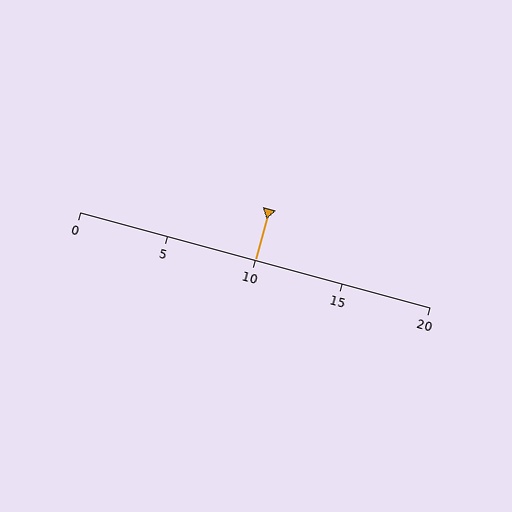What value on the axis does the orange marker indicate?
The marker indicates approximately 10.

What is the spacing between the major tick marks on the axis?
The major ticks are spaced 5 apart.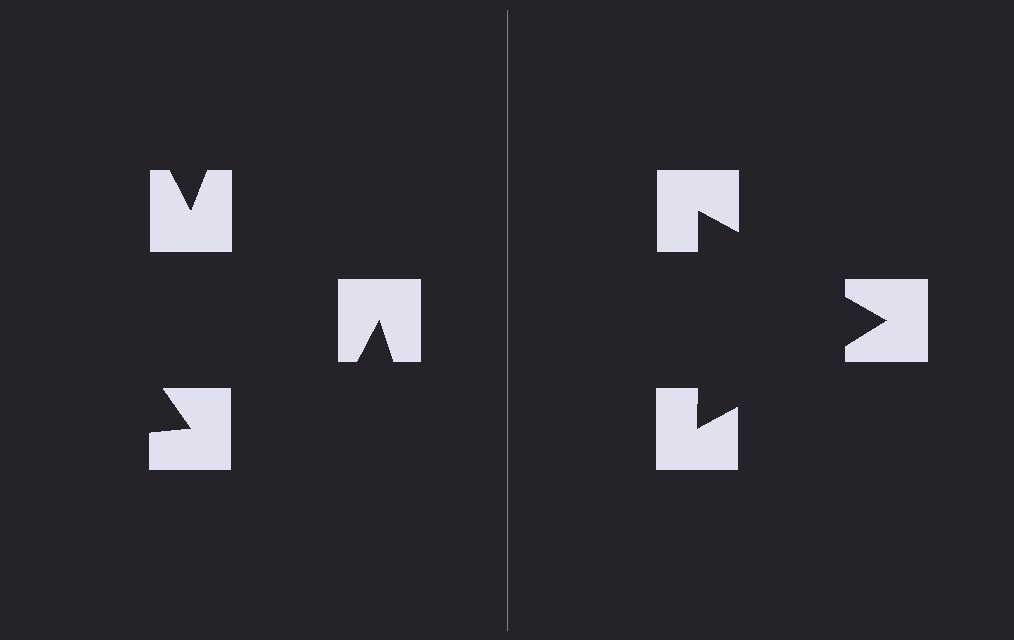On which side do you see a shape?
An illusory triangle appears on the right side. On the left side the wedge cuts are rotated, so no coherent shape forms.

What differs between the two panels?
The notched squares are positioned identically on both sides; only the wedge orientations differ. On the right they align to a triangle; on the left they are misaligned.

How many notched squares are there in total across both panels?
6 — 3 on each side.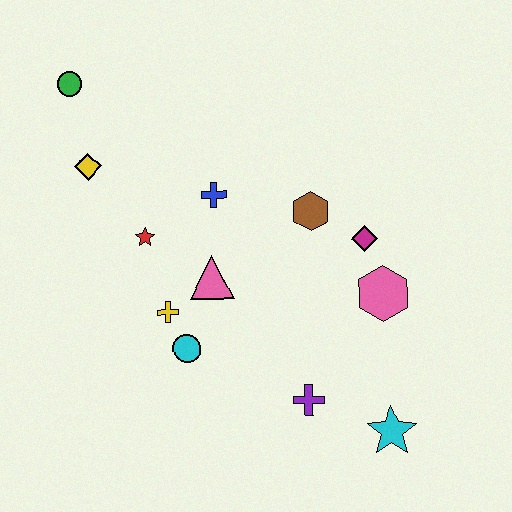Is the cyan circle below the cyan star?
No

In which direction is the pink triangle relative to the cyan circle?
The pink triangle is above the cyan circle.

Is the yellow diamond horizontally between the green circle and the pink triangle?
Yes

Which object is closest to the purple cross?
The cyan star is closest to the purple cross.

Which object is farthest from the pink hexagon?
The green circle is farthest from the pink hexagon.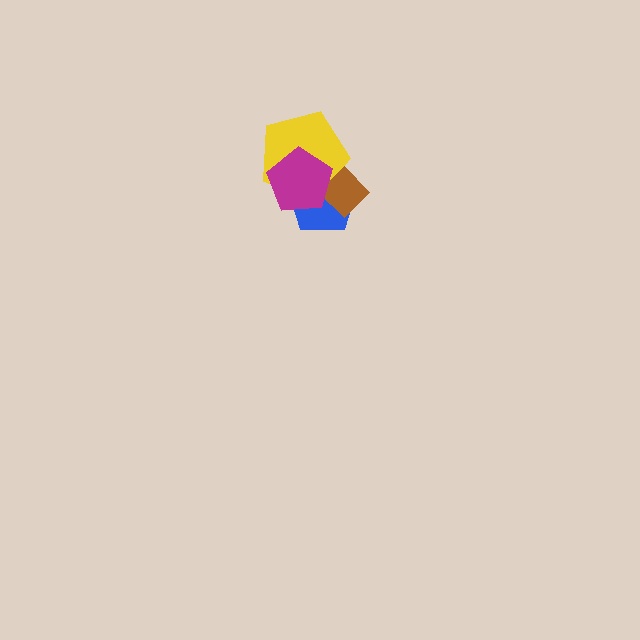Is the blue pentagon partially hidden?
Yes, it is partially covered by another shape.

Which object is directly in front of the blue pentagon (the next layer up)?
The yellow pentagon is directly in front of the blue pentagon.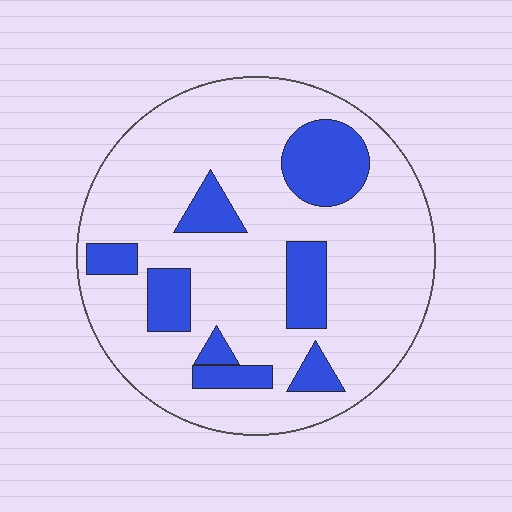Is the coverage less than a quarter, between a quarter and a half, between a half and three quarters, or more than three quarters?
Less than a quarter.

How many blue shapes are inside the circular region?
8.